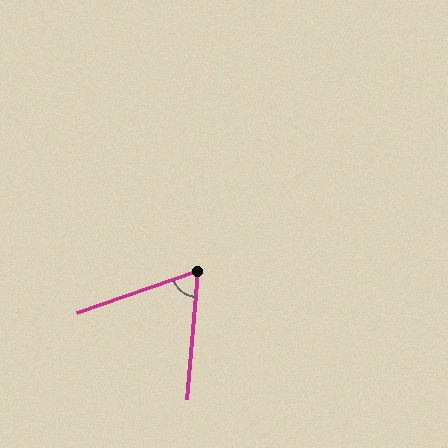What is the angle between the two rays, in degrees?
Approximately 66 degrees.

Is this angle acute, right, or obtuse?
It is acute.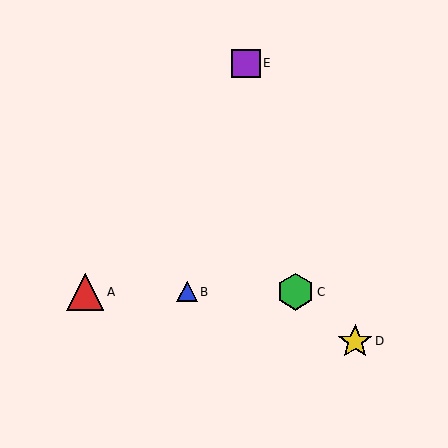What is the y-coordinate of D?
Object D is at y≈341.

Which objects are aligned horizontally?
Objects A, B, C are aligned horizontally.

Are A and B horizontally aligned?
Yes, both are at y≈292.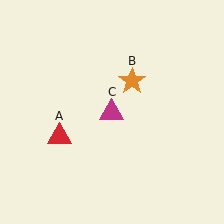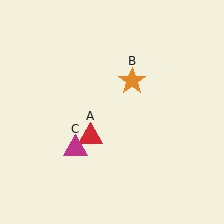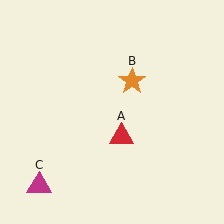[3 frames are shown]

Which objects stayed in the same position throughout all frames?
Orange star (object B) remained stationary.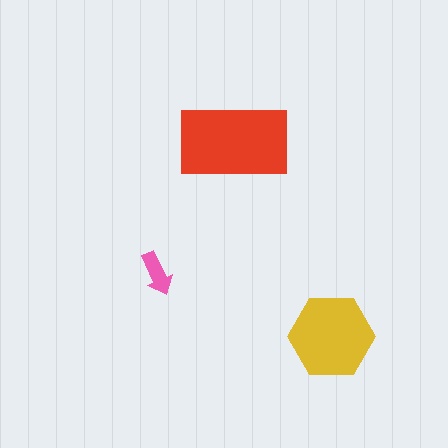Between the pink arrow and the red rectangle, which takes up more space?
The red rectangle.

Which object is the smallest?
The pink arrow.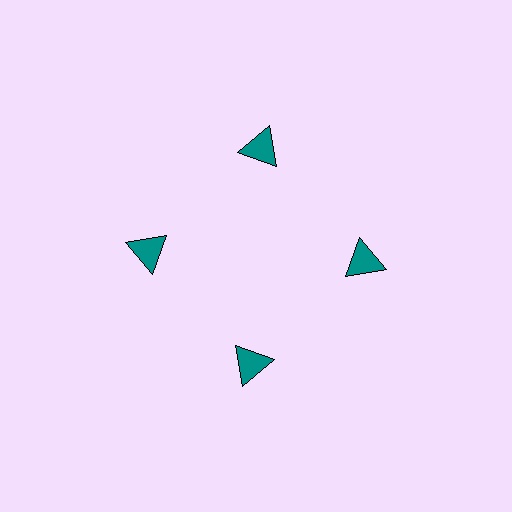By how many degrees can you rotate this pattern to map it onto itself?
The pattern maps onto itself every 90 degrees of rotation.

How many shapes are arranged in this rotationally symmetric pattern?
There are 4 shapes, arranged in 4 groups of 1.